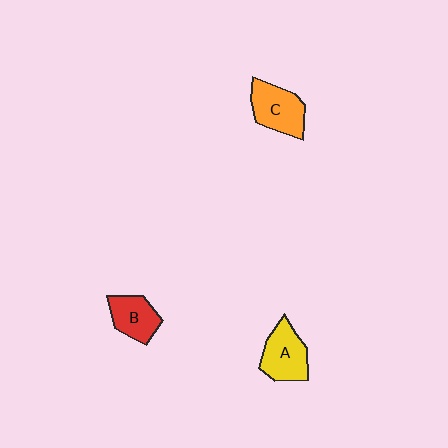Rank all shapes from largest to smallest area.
From largest to smallest: C (orange), A (yellow), B (red).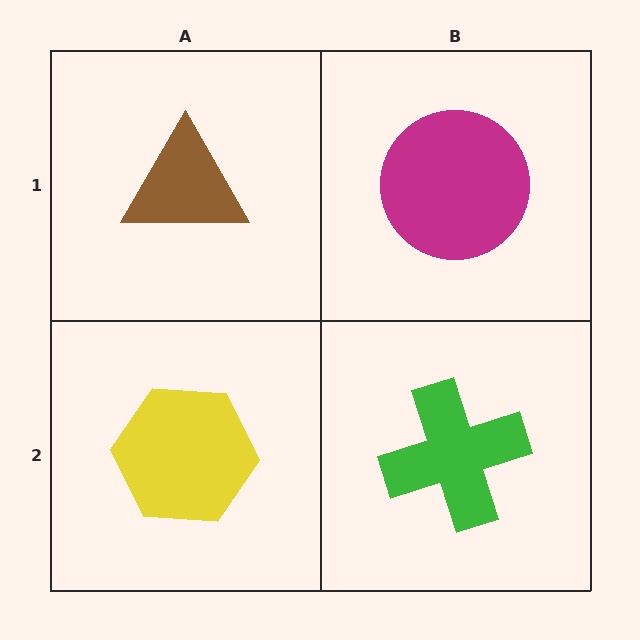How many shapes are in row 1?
2 shapes.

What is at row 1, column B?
A magenta circle.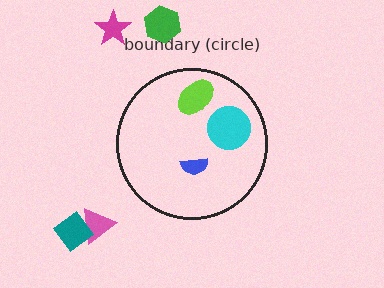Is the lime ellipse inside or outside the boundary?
Inside.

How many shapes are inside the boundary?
3 inside, 4 outside.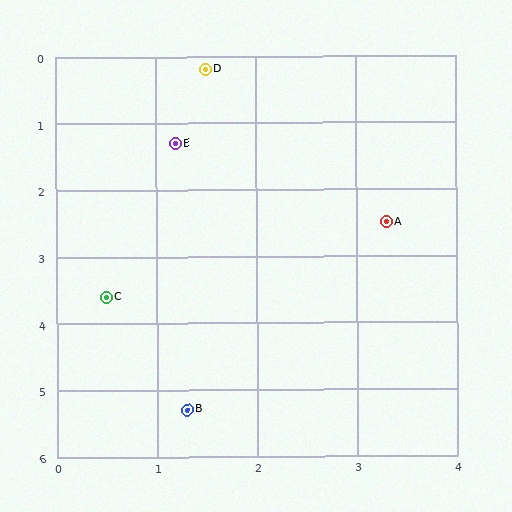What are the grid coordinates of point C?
Point C is at approximately (0.5, 3.6).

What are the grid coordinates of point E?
Point E is at approximately (1.2, 1.3).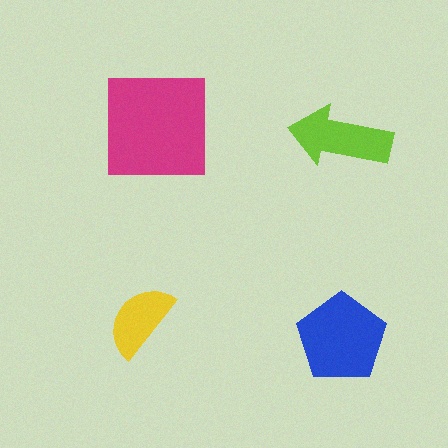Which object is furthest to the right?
The blue pentagon is rightmost.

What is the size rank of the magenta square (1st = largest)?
1st.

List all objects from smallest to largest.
The yellow semicircle, the lime arrow, the blue pentagon, the magenta square.